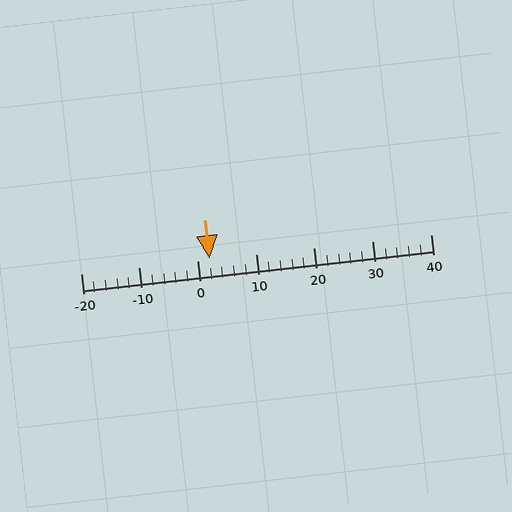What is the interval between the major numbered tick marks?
The major tick marks are spaced 10 units apart.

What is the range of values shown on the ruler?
The ruler shows values from -20 to 40.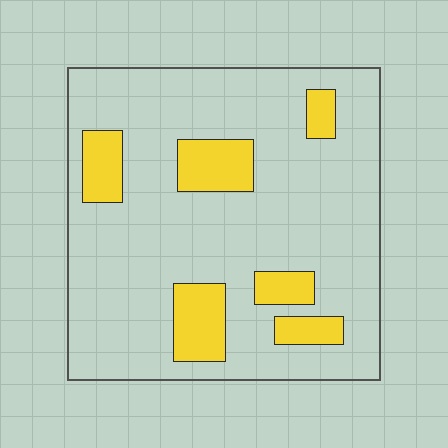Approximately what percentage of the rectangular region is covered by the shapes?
Approximately 15%.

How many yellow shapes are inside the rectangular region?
6.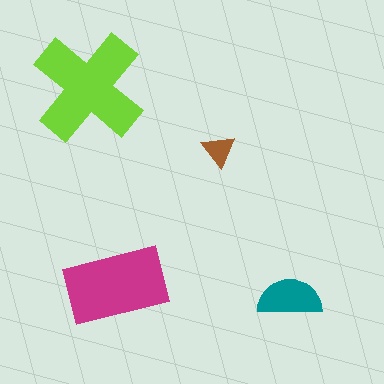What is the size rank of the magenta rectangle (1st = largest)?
2nd.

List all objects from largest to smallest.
The lime cross, the magenta rectangle, the teal semicircle, the brown triangle.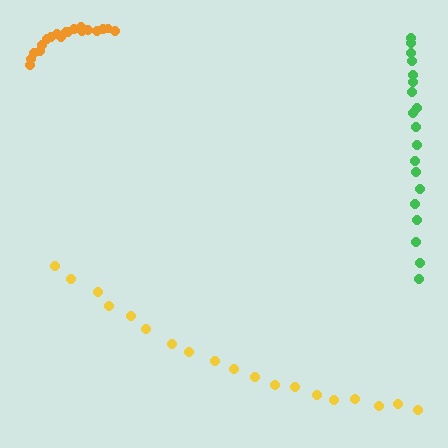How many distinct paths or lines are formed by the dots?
There are 3 distinct paths.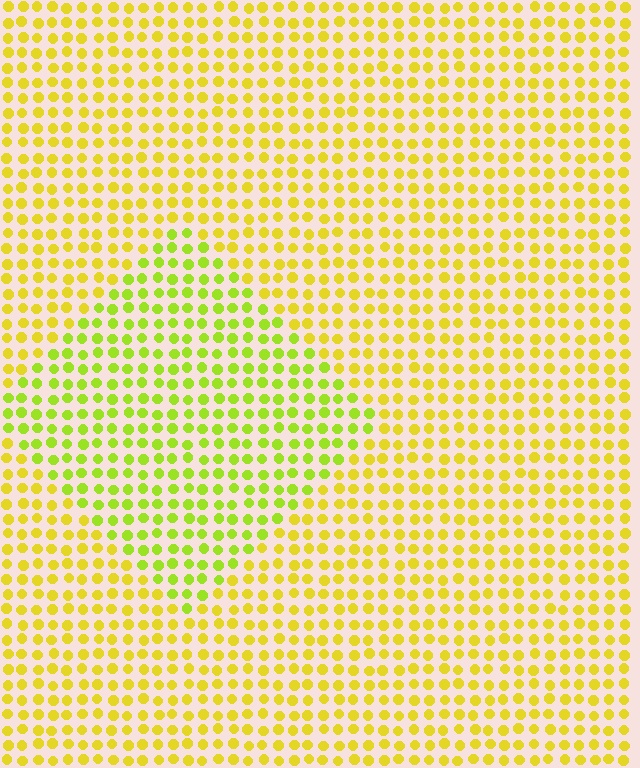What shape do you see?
I see a diamond.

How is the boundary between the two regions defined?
The boundary is defined purely by a slight shift in hue (about 27 degrees). Spacing, size, and orientation are identical on both sides.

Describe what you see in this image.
The image is filled with small yellow elements in a uniform arrangement. A diamond-shaped region is visible where the elements are tinted to a slightly different hue, forming a subtle color boundary.